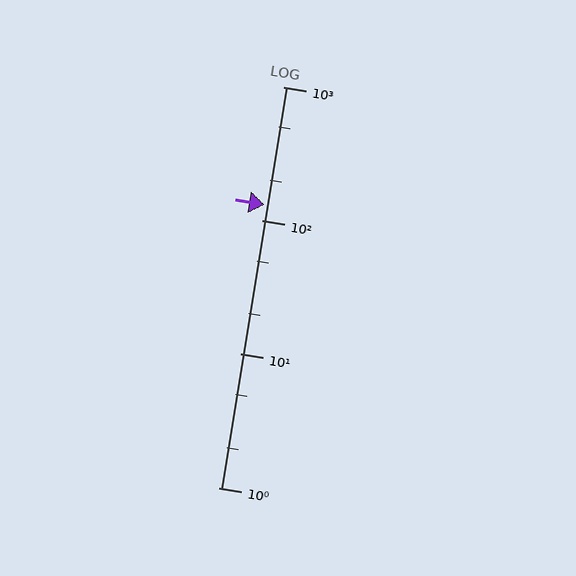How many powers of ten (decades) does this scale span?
The scale spans 3 decades, from 1 to 1000.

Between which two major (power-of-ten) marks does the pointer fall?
The pointer is between 100 and 1000.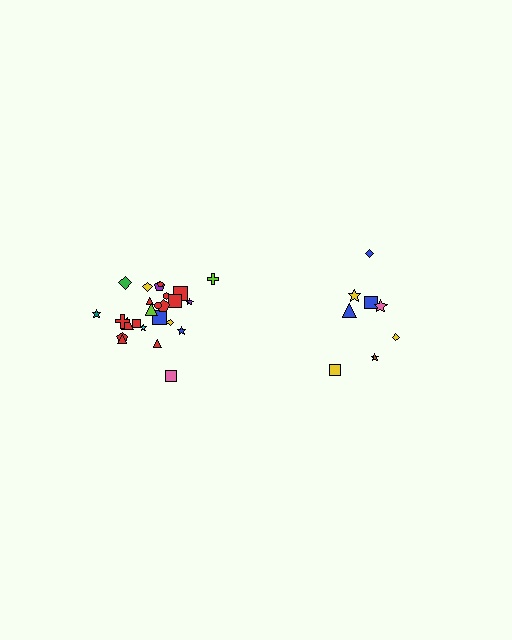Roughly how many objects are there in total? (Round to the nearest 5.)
Roughly 35 objects in total.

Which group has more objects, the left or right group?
The left group.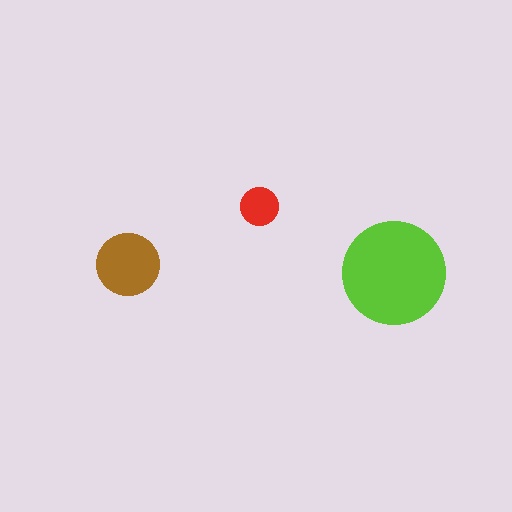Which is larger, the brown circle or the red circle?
The brown one.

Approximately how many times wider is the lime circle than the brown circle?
About 1.5 times wider.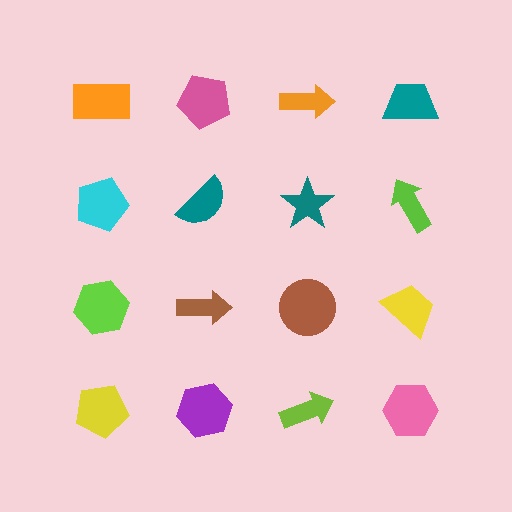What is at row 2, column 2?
A teal semicircle.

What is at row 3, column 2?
A brown arrow.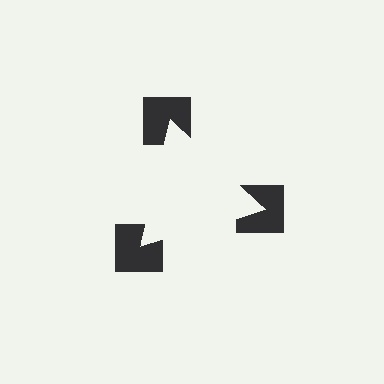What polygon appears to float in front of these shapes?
An illusory triangle — its edges are inferred from the aligned wedge cuts in the notched squares, not physically drawn.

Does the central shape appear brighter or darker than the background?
It typically appears slightly brighter than the background, even though no actual brightness change is drawn.